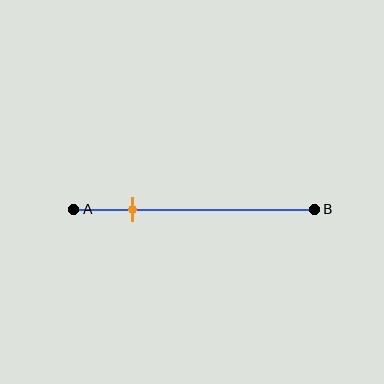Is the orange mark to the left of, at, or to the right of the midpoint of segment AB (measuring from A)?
The orange mark is to the left of the midpoint of segment AB.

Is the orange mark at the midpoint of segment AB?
No, the mark is at about 25% from A, not at the 50% midpoint.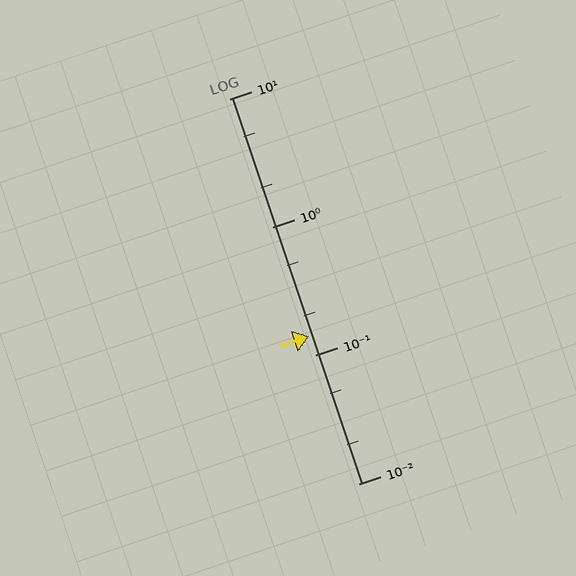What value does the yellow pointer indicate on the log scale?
The pointer indicates approximately 0.14.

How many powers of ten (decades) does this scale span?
The scale spans 3 decades, from 0.01 to 10.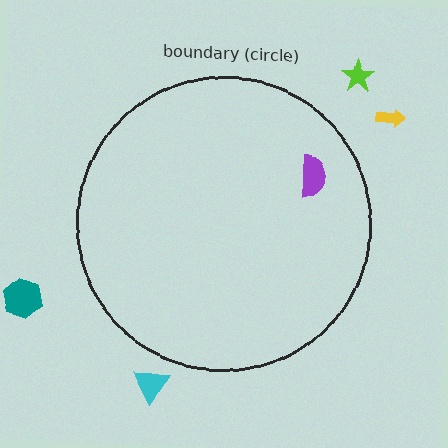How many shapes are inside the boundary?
1 inside, 4 outside.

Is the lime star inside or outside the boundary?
Outside.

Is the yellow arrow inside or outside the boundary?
Outside.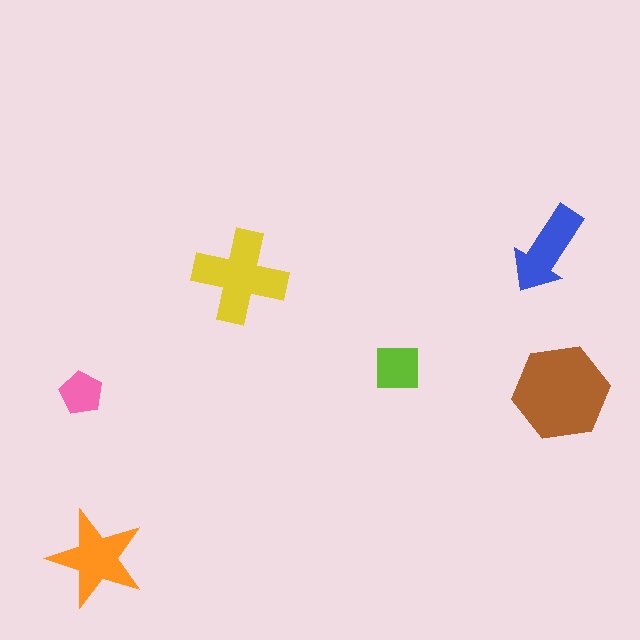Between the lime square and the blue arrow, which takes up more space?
The blue arrow.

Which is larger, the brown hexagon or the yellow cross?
The brown hexagon.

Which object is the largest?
The brown hexagon.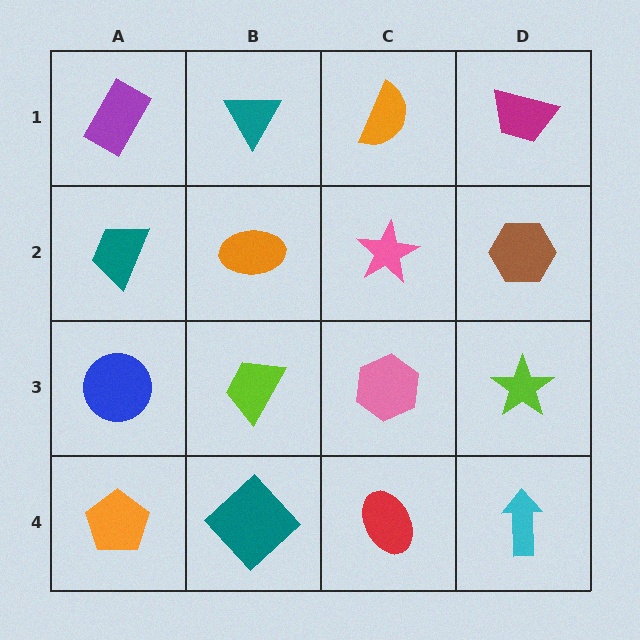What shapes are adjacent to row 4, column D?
A lime star (row 3, column D), a red ellipse (row 4, column C).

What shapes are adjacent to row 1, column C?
A pink star (row 2, column C), a teal triangle (row 1, column B), a magenta trapezoid (row 1, column D).